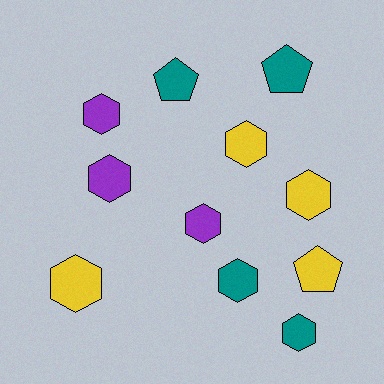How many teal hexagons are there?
There are 2 teal hexagons.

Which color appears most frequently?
Teal, with 4 objects.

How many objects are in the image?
There are 11 objects.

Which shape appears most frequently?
Hexagon, with 8 objects.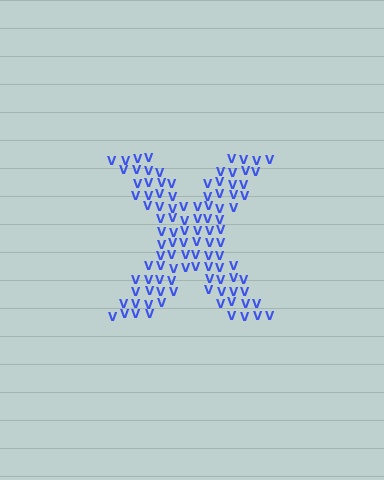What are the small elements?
The small elements are letter V's.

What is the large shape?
The large shape is the letter X.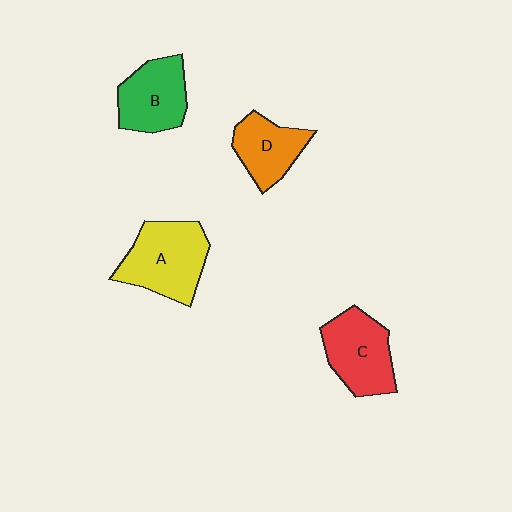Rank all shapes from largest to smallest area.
From largest to smallest: A (yellow), C (red), B (green), D (orange).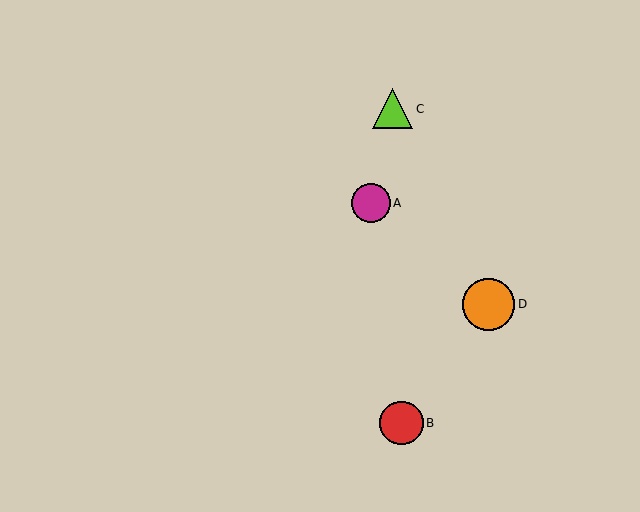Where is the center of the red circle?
The center of the red circle is at (401, 423).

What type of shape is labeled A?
Shape A is a magenta circle.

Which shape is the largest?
The orange circle (labeled D) is the largest.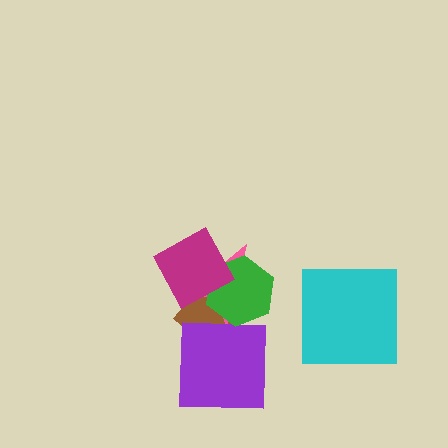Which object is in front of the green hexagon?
The magenta square is in front of the green hexagon.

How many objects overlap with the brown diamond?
3 objects overlap with the brown diamond.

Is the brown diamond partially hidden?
Yes, it is partially covered by another shape.